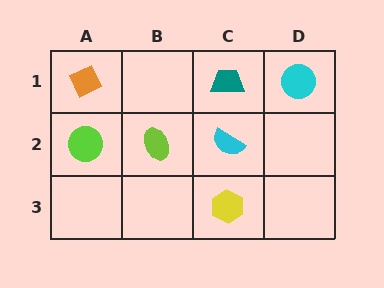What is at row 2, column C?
A cyan semicircle.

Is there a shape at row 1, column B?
No, that cell is empty.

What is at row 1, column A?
An orange diamond.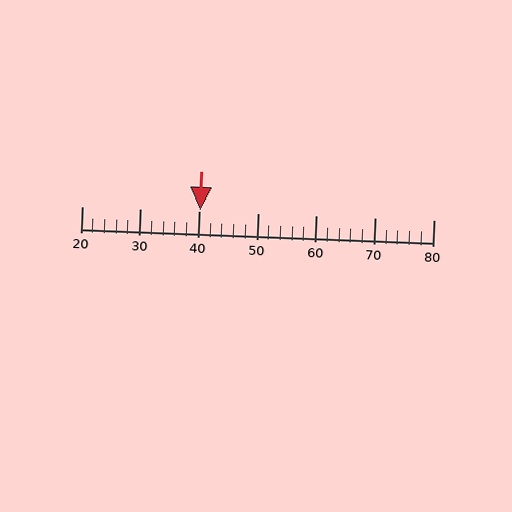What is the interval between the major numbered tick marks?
The major tick marks are spaced 10 units apart.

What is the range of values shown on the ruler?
The ruler shows values from 20 to 80.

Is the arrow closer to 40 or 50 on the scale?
The arrow is closer to 40.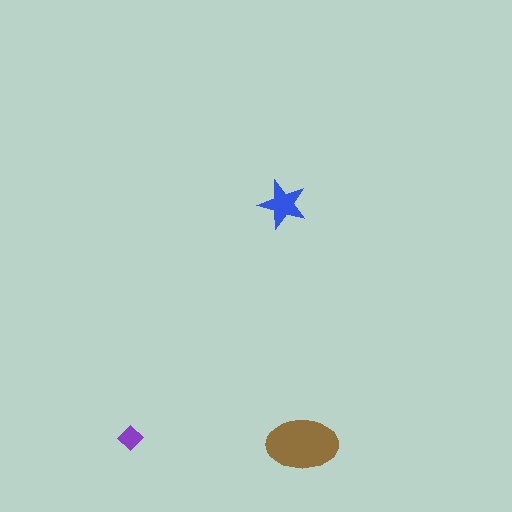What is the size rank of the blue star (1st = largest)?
2nd.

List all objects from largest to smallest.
The brown ellipse, the blue star, the purple diamond.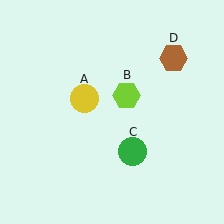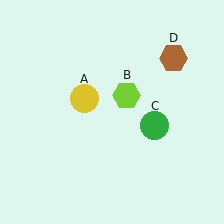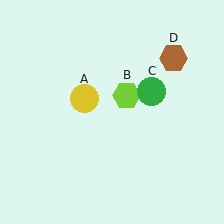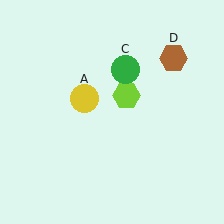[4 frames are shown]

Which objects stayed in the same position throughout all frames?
Yellow circle (object A) and lime hexagon (object B) and brown hexagon (object D) remained stationary.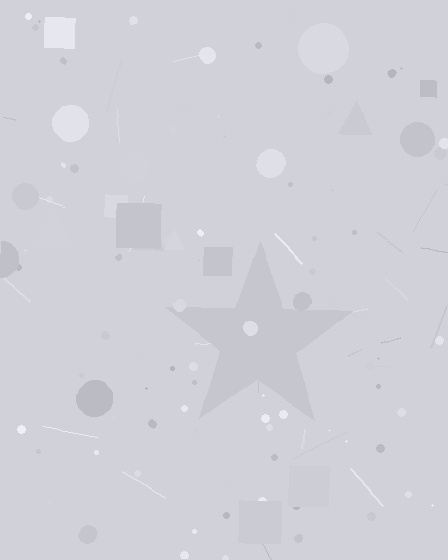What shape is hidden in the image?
A star is hidden in the image.